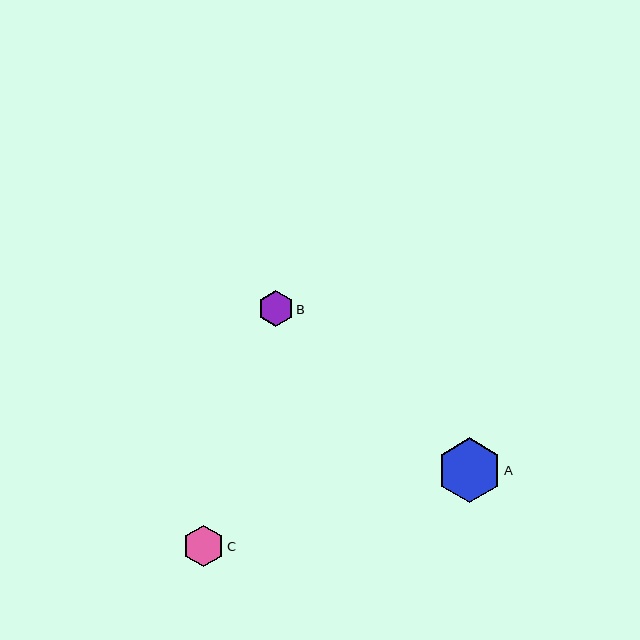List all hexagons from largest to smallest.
From largest to smallest: A, C, B.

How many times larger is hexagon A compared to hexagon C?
Hexagon A is approximately 1.6 times the size of hexagon C.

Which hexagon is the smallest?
Hexagon B is the smallest with a size of approximately 36 pixels.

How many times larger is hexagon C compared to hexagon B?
Hexagon C is approximately 1.2 times the size of hexagon B.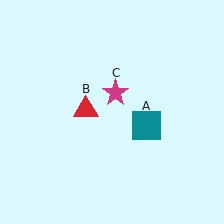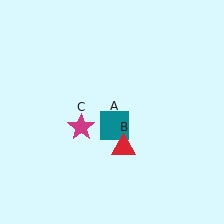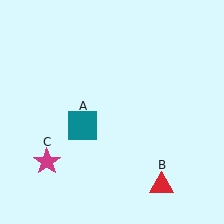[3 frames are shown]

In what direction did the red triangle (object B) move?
The red triangle (object B) moved down and to the right.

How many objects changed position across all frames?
3 objects changed position: teal square (object A), red triangle (object B), magenta star (object C).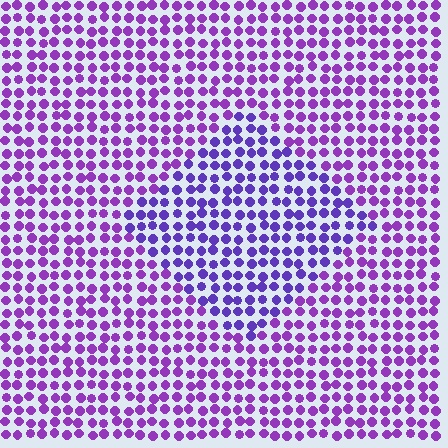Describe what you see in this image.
The image is filled with small purple elements in a uniform arrangement. A diamond-shaped region is visible where the elements are tinted to a slightly different hue, forming a subtle color boundary.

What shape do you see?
I see a diamond.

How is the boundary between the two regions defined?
The boundary is defined purely by a slight shift in hue (about 25 degrees). Spacing, size, and orientation are identical on both sides.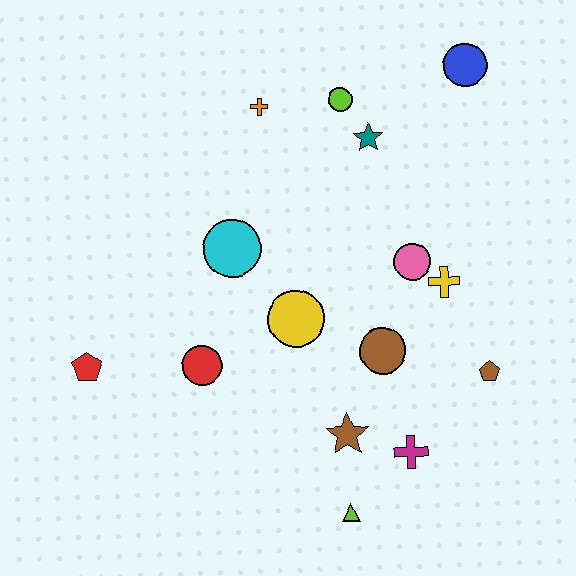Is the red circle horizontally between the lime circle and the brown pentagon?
No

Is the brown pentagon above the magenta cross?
Yes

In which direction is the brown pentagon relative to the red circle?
The brown pentagon is to the right of the red circle.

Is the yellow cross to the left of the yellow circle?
No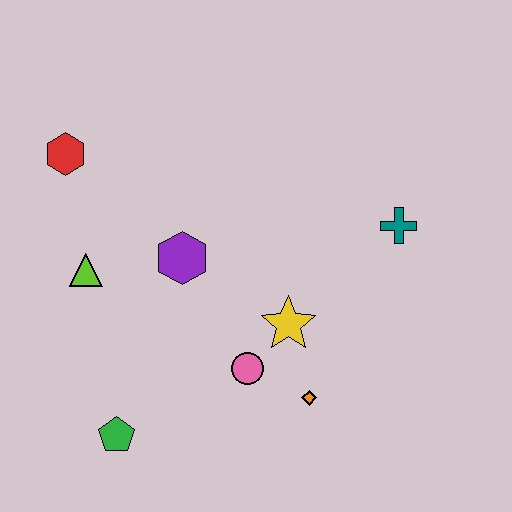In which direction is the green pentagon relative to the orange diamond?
The green pentagon is to the left of the orange diamond.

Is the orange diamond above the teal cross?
No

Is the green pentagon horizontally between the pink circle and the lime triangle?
Yes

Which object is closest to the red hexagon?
The lime triangle is closest to the red hexagon.